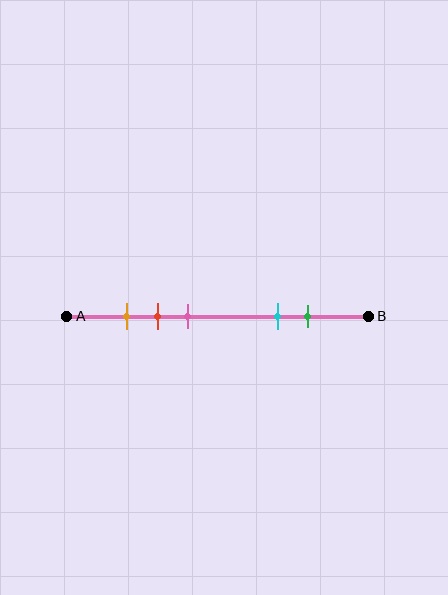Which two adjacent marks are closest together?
The orange and red marks are the closest adjacent pair.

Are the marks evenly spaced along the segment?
No, the marks are not evenly spaced.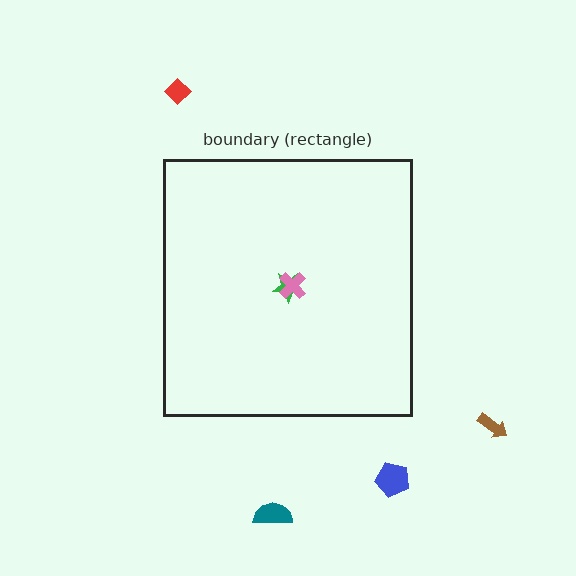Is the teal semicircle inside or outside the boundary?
Outside.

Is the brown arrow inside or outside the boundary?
Outside.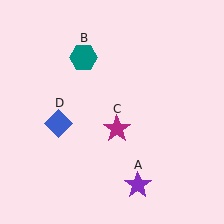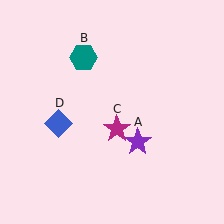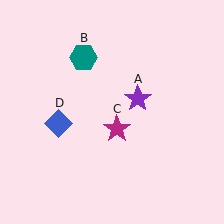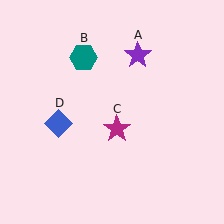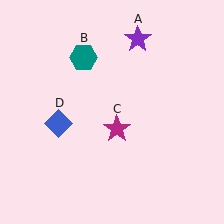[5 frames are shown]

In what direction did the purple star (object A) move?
The purple star (object A) moved up.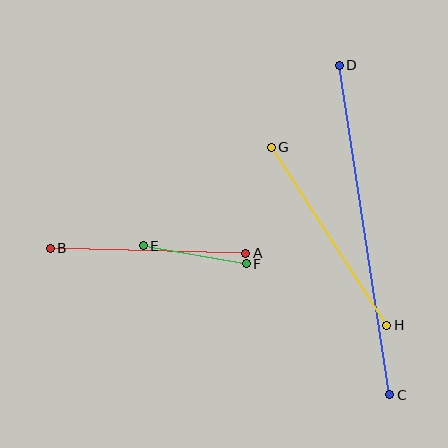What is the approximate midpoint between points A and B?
The midpoint is at approximately (148, 251) pixels.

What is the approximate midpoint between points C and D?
The midpoint is at approximately (364, 230) pixels.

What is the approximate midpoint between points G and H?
The midpoint is at approximately (329, 236) pixels.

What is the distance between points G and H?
The distance is approximately 212 pixels.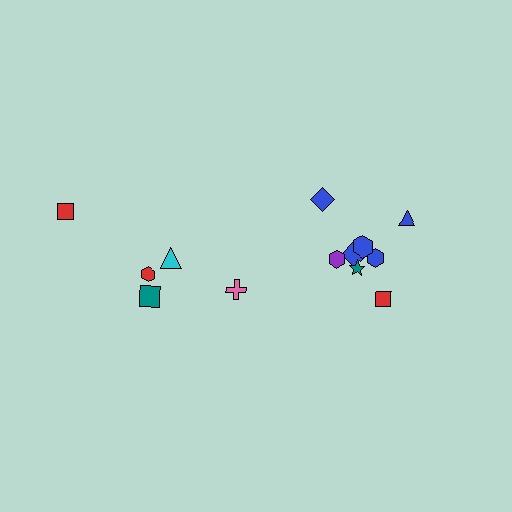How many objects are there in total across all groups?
There are 13 objects.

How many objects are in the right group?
There are 8 objects.